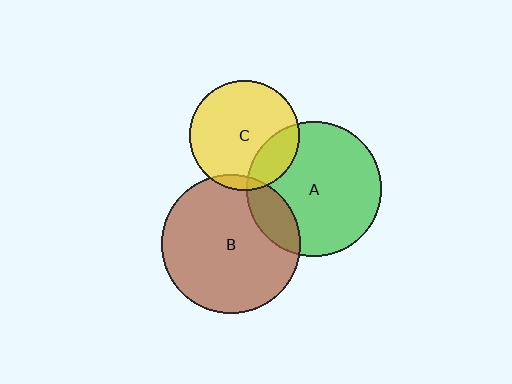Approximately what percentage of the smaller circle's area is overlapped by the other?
Approximately 20%.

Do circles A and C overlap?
Yes.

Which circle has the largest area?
Circle B (brown).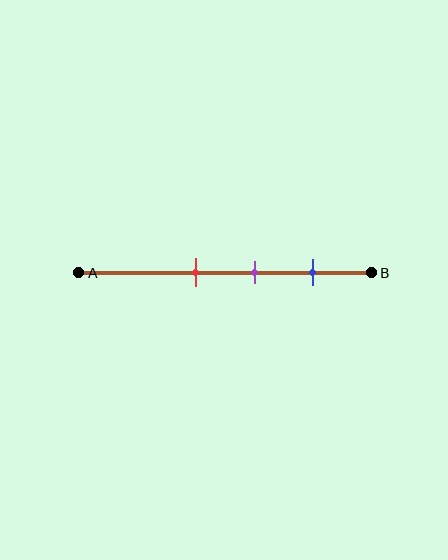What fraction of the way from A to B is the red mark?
The red mark is approximately 40% (0.4) of the way from A to B.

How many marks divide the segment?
There are 3 marks dividing the segment.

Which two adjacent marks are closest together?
The red and purple marks are the closest adjacent pair.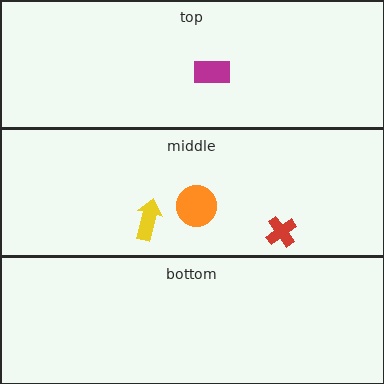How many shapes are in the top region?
1.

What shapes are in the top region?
The magenta rectangle.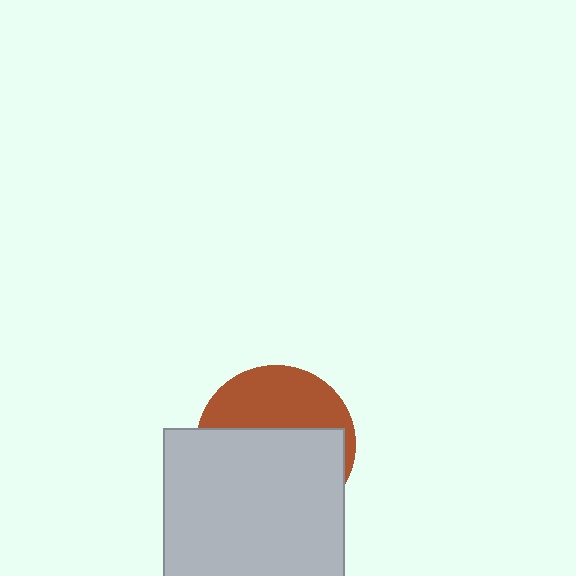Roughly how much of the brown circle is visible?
A small part of it is visible (roughly 39%).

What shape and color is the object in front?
The object in front is a light gray square.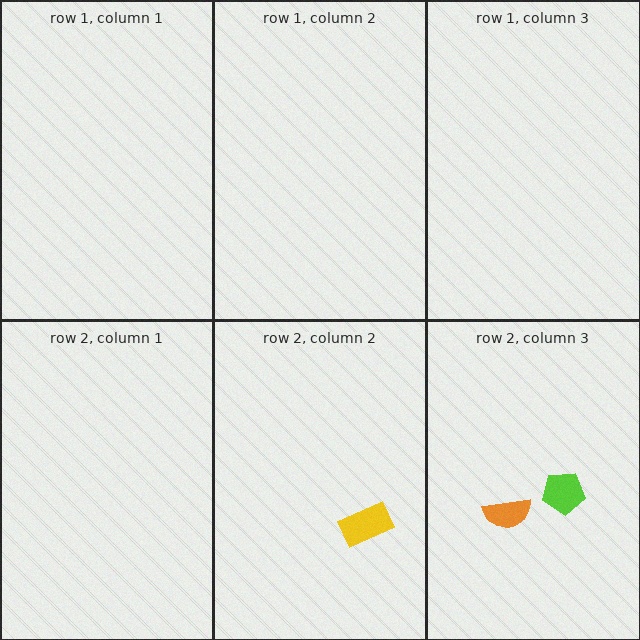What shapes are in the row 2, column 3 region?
The lime pentagon, the orange semicircle.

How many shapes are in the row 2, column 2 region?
1.